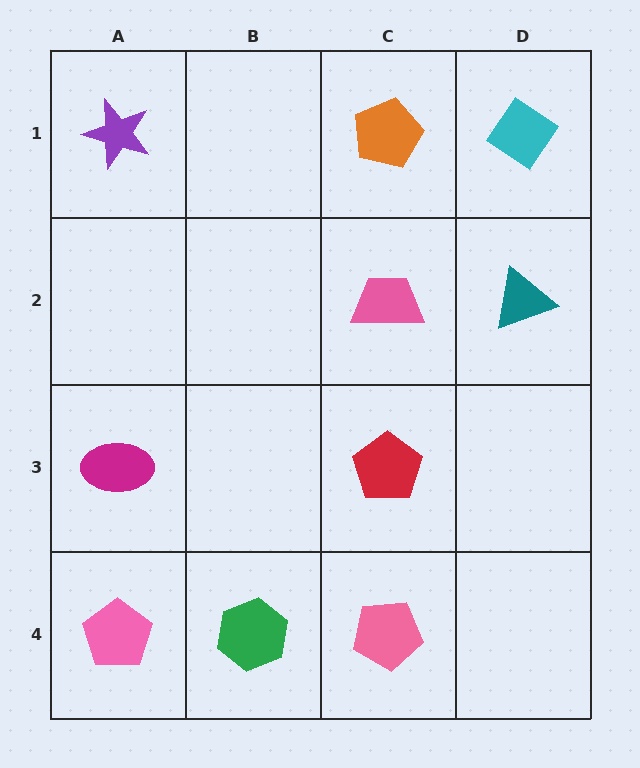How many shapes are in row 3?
2 shapes.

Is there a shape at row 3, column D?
No, that cell is empty.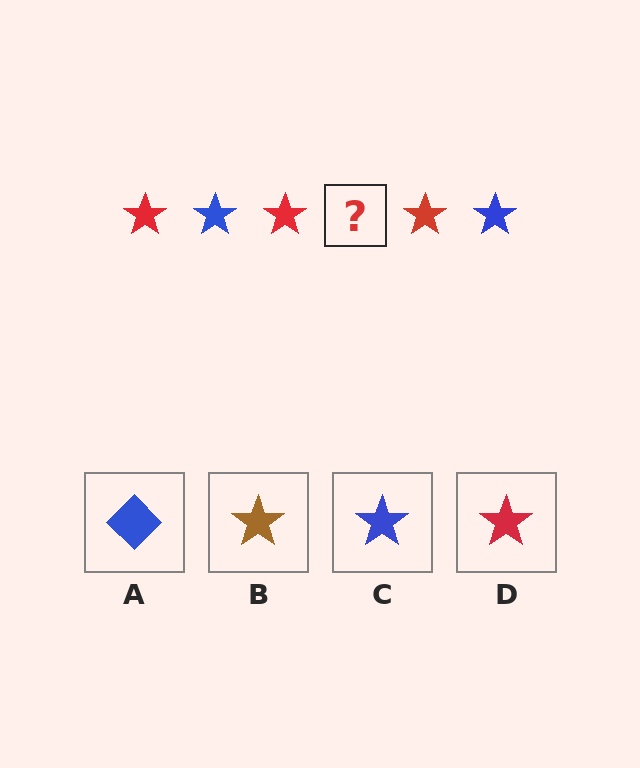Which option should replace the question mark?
Option C.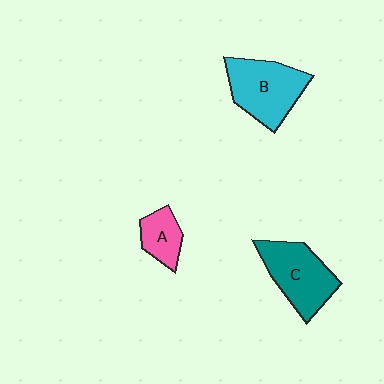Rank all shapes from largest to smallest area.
From largest to smallest: B (cyan), C (teal), A (pink).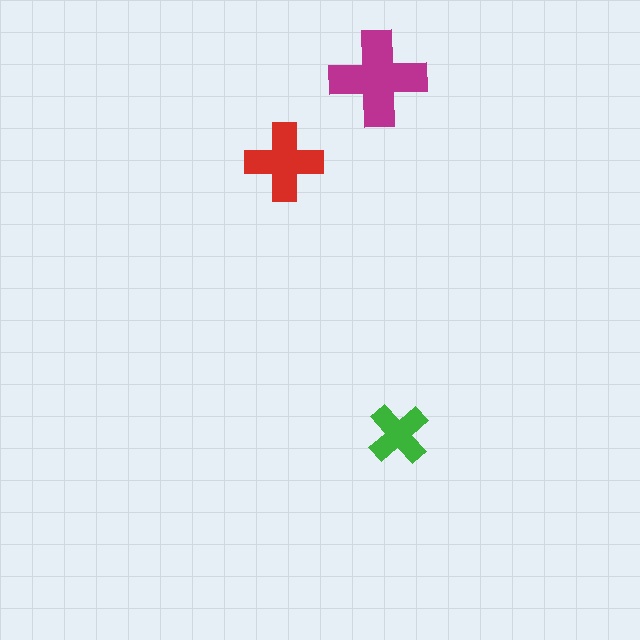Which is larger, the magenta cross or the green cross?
The magenta one.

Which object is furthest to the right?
The green cross is rightmost.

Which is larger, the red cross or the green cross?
The red one.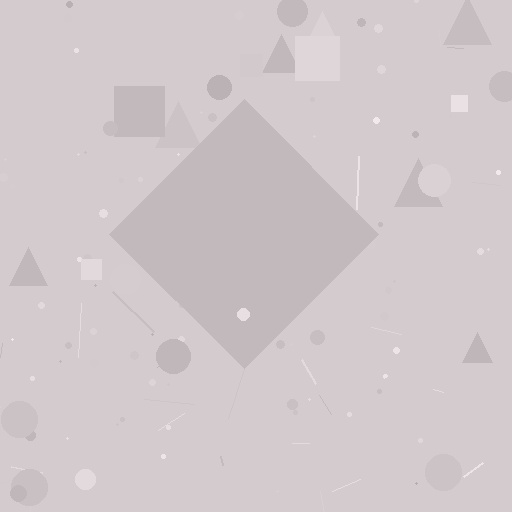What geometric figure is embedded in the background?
A diamond is embedded in the background.